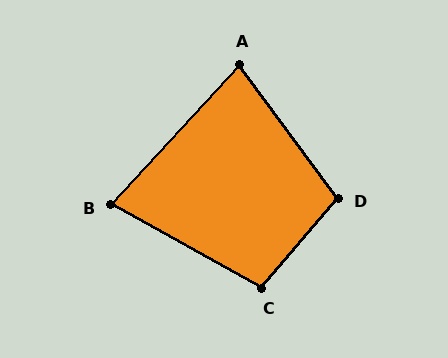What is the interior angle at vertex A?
Approximately 79 degrees (acute).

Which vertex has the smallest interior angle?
B, at approximately 77 degrees.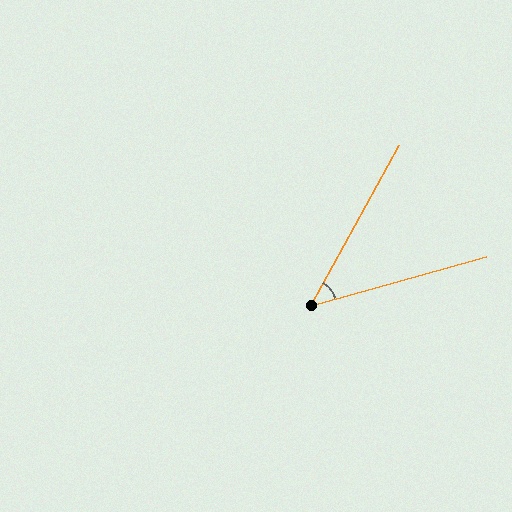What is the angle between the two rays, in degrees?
Approximately 45 degrees.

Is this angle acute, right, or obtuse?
It is acute.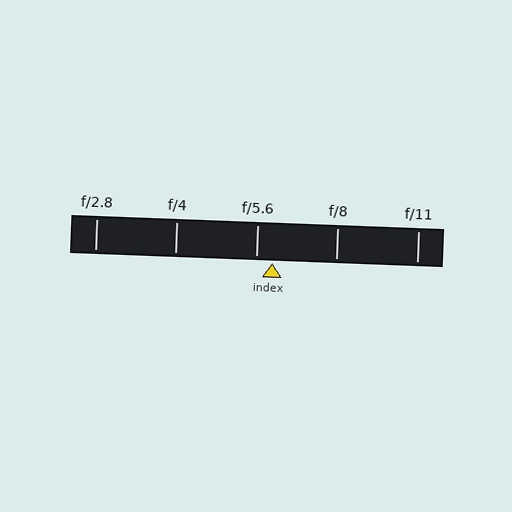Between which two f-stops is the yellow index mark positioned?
The index mark is between f/5.6 and f/8.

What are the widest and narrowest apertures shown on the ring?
The widest aperture shown is f/2.8 and the narrowest is f/11.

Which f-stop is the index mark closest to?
The index mark is closest to f/5.6.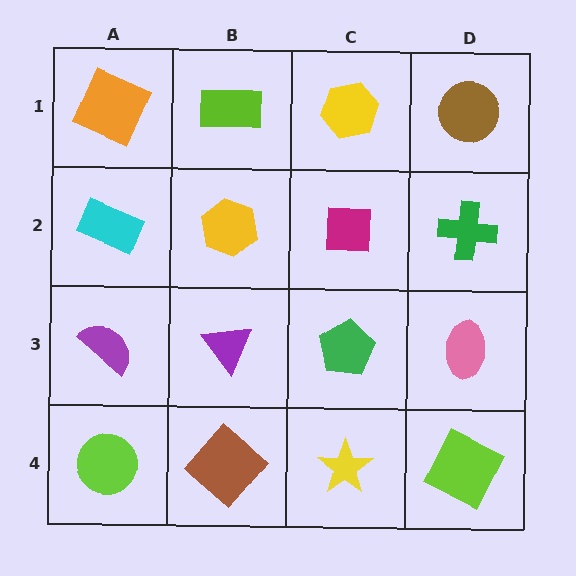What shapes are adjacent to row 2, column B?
A lime rectangle (row 1, column B), a purple triangle (row 3, column B), a cyan rectangle (row 2, column A), a magenta square (row 2, column C).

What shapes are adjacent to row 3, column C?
A magenta square (row 2, column C), a yellow star (row 4, column C), a purple triangle (row 3, column B), a pink ellipse (row 3, column D).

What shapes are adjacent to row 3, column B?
A yellow hexagon (row 2, column B), a brown diamond (row 4, column B), a purple semicircle (row 3, column A), a green pentagon (row 3, column C).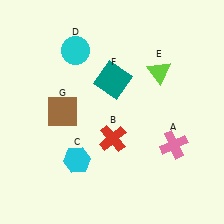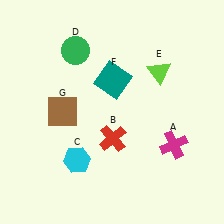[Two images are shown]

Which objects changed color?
A changed from pink to magenta. D changed from cyan to green.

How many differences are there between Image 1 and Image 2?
There are 2 differences between the two images.